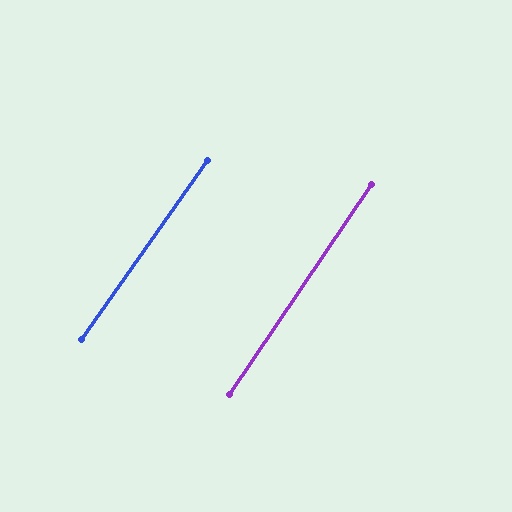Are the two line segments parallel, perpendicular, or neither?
Parallel — their directions differ by only 1.3°.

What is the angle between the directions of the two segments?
Approximately 1 degree.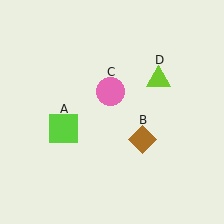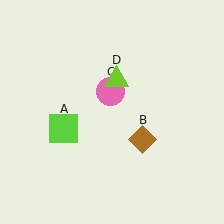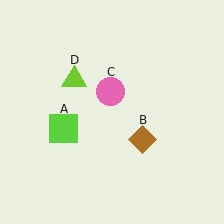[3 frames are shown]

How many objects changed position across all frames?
1 object changed position: lime triangle (object D).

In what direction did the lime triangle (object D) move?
The lime triangle (object D) moved left.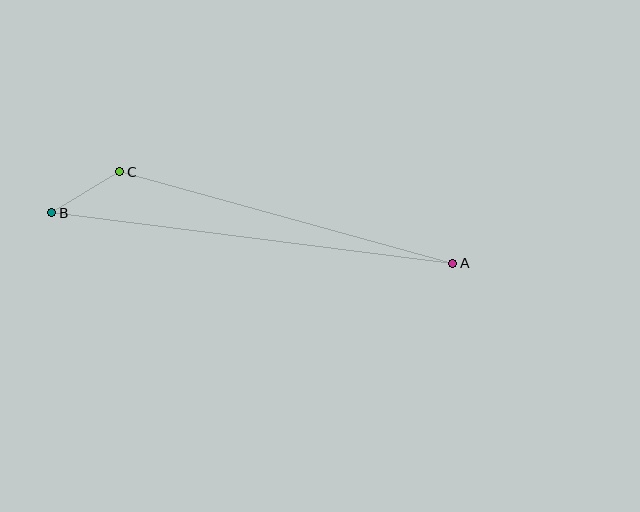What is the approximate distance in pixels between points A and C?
The distance between A and C is approximately 345 pixels.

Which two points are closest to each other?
Points B and C are closest to each other.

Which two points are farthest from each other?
Points A and B are farthest from each other.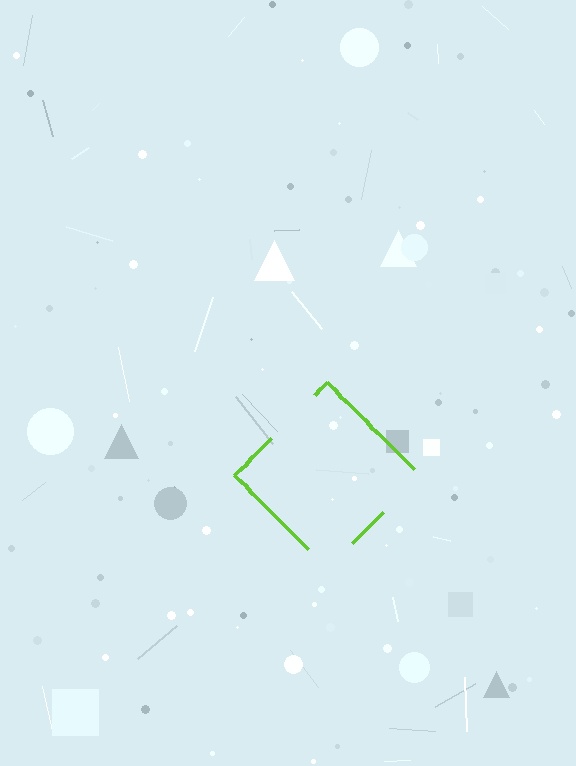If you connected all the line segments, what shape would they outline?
They would outline a diamond.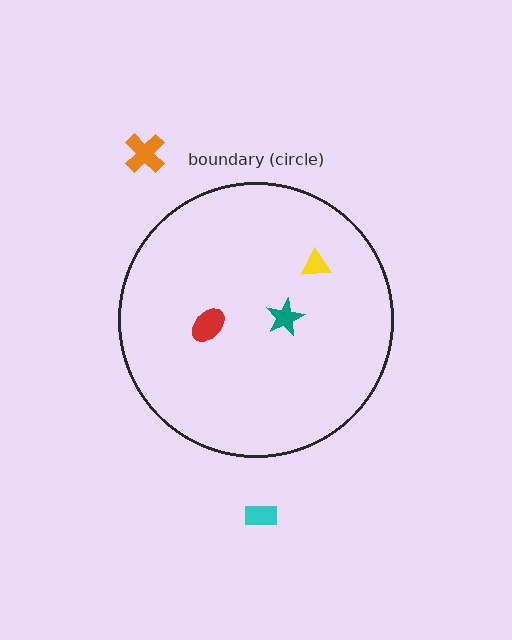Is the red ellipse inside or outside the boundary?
Inside.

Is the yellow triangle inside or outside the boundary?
Inside.